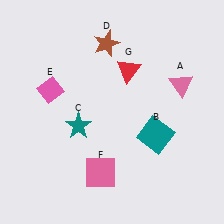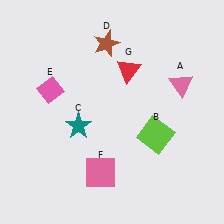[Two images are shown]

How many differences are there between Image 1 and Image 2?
There is 1 difference between the two images.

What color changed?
The square (B) changed from teal in Image 1 to lime in Image 2.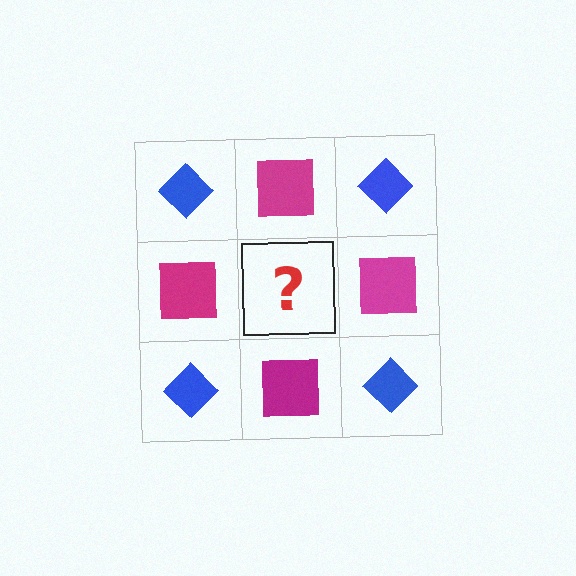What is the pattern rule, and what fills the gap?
The rule is that it alternates blue diamond and magenta square in a checkerboard pattern. The gap should be filled with a blue diamond.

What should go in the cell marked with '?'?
The missing cell should contain a blue diamond.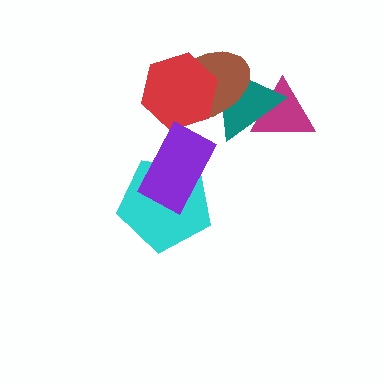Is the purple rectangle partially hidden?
No, no other shape covers it.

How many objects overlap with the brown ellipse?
2 objects overlap with the brown ellipse.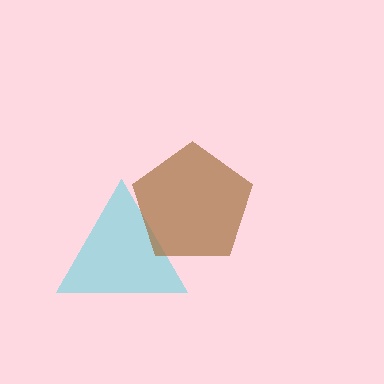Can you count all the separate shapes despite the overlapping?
Yes, there are 2 separate shapes.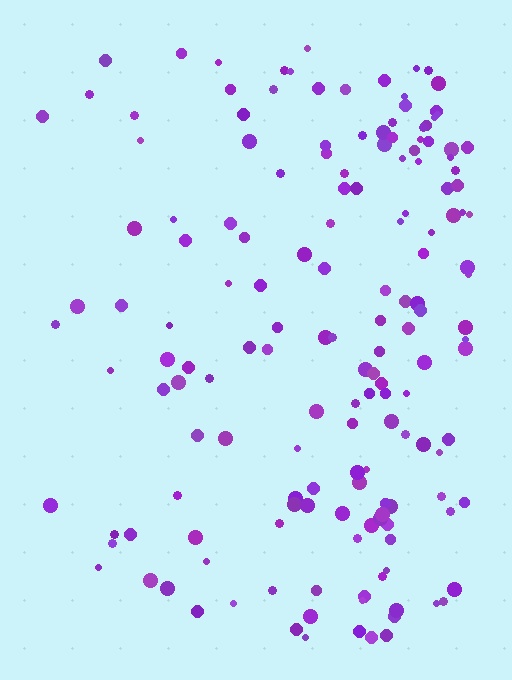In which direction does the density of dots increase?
From left to right, with the right side densest.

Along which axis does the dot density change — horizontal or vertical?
Horizontal.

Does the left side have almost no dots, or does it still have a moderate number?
Still a moderate number, just noticeably fewer than the right.